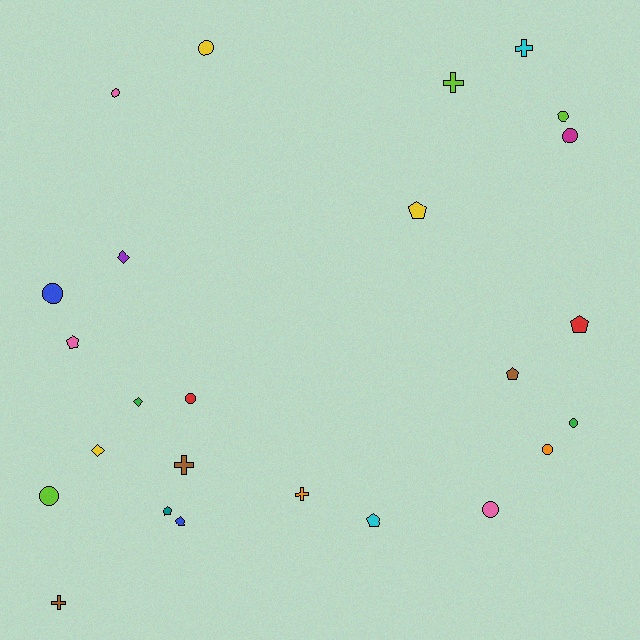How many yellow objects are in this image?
There are 3 yellow objects.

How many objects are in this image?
There are 25 objects.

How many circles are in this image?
There are 10 circles.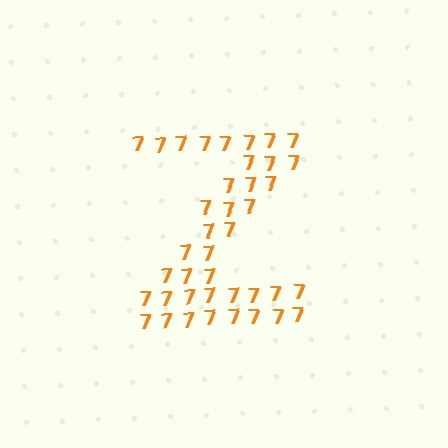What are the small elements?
The small elements are digit 7's.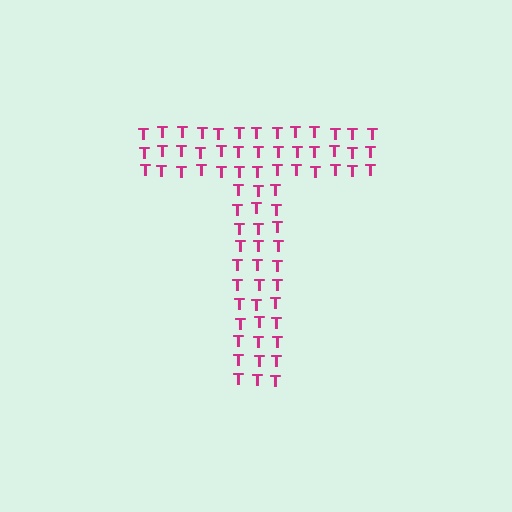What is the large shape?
The large shape is the letter T.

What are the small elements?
The small elements are letter T's.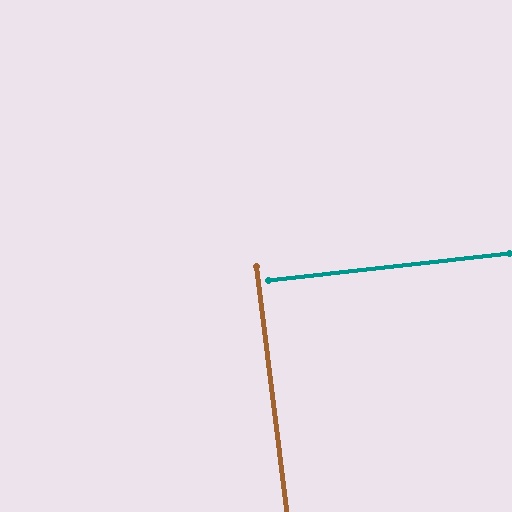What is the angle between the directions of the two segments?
Approximately 90 degrees.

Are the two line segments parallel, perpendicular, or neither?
Perpendicular — they meet at approximately 90°.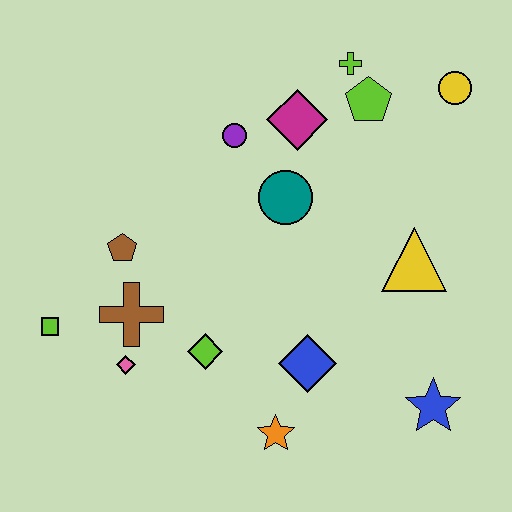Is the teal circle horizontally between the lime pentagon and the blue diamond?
No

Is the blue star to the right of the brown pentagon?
Yes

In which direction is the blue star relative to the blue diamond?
The blue star is to the right of the blue diamond.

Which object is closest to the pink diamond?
The brown cross is closest to the pink diamond.